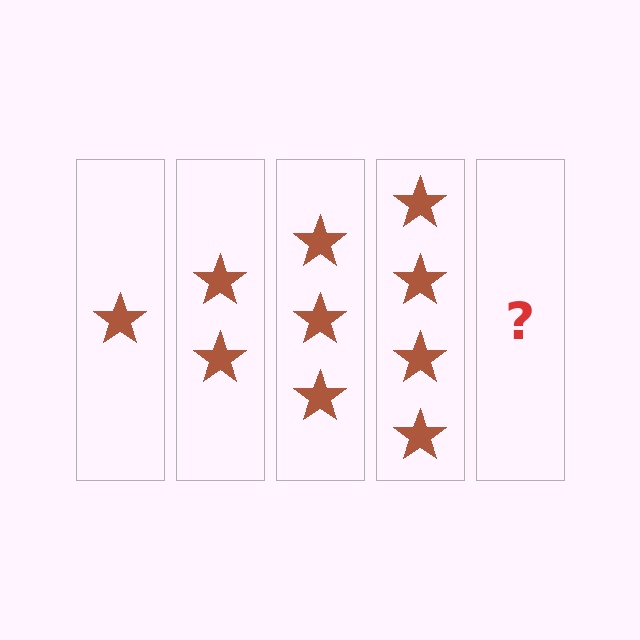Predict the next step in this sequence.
The next step is 5 stars.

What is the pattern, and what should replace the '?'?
The pattern is that each step adds one more star. The '?' should be 5 stars.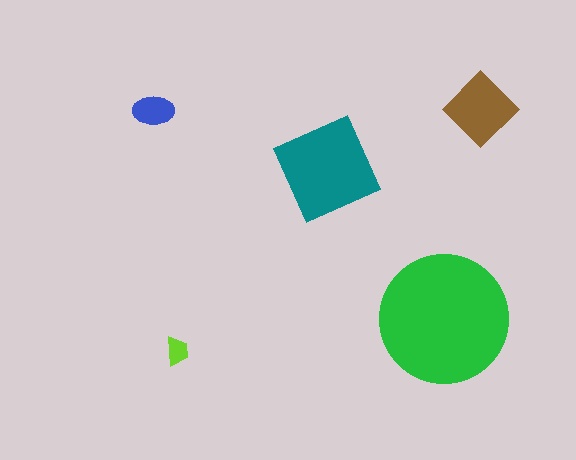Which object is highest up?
The brown diamond is topmost.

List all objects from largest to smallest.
The green circle, the teal square, the brown diamond, the blue ellipse, the lime trapezoid.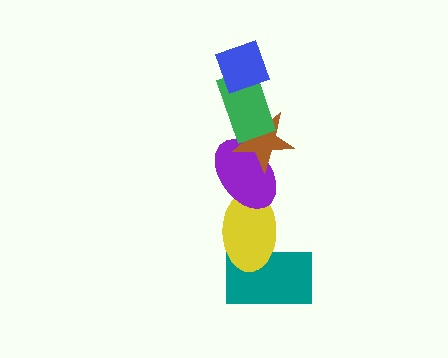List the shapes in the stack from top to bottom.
From top to bottom: the blue diamond, the green rectangle, the brown star, the purple ellipse, the yellow ellipse, the teal rectangle.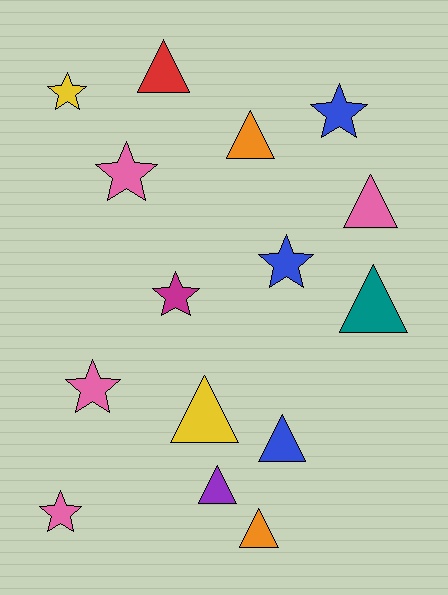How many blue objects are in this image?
There are 3 blue objects.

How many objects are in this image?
There are 15 objects.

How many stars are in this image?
There are 7 stars.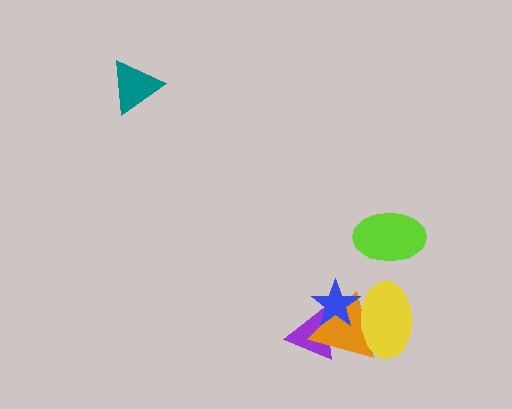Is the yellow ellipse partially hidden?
Yes, it is partially covered by another shape.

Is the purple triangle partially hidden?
Yes, it is partially covered by another shape.